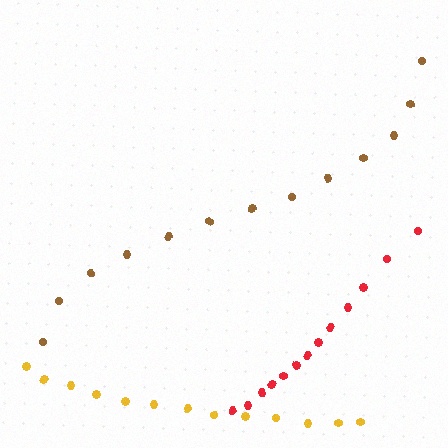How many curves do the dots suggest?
There are 3 distinct paths.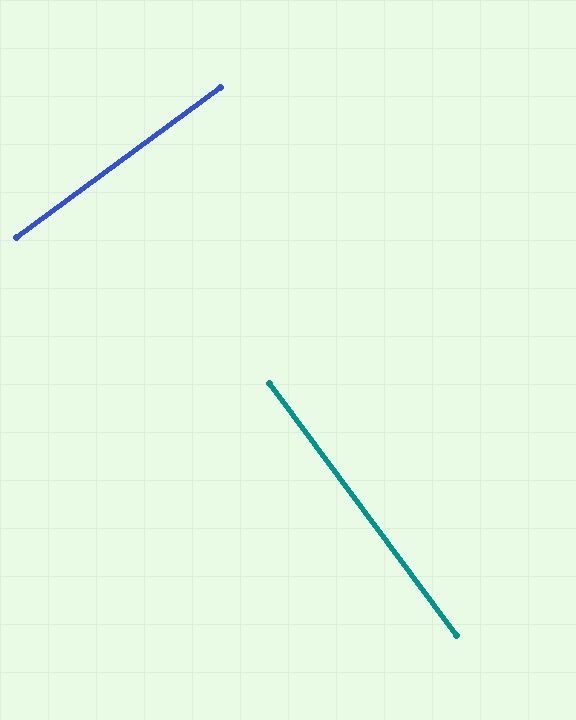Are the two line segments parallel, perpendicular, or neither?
Perpendicular — they meet at approximately 90°.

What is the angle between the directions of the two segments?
Approximately 90 degrees.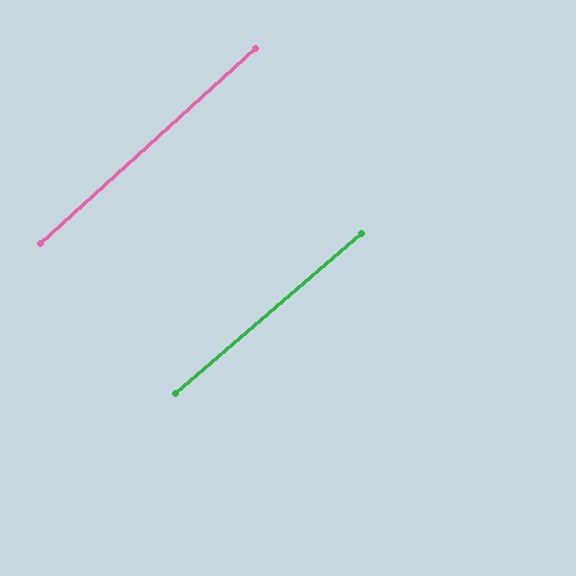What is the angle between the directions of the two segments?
Approximately 2 degrees.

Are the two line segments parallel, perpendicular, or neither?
Parallel — their directions differ by only 1.5°.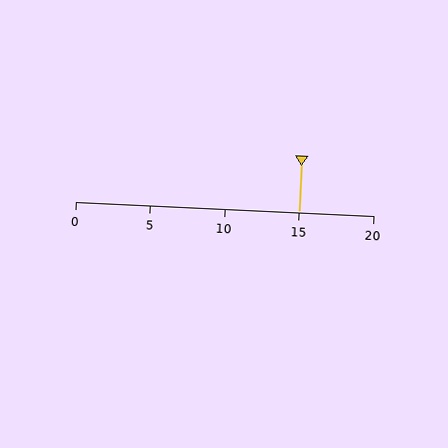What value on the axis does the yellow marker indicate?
The marker indicates approximately 15.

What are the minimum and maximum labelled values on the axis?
The axis runs from 0 to 20.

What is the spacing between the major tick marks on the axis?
The major ticks are spaced 5 apart.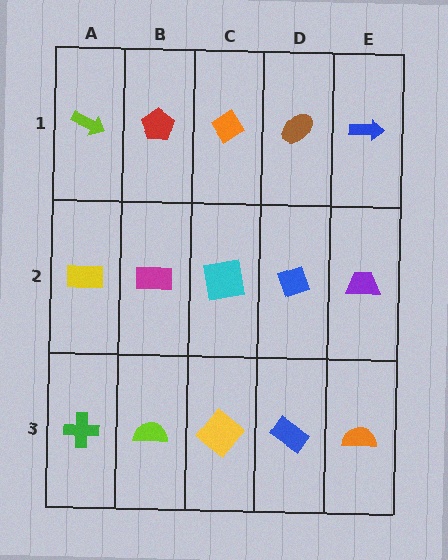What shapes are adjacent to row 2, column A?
A lime arrow (row 1, column A), a green cross (row 3, column A), a magenta rectangle (row 2, column B).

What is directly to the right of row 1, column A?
A red pentagon.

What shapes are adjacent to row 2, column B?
A red pentagon (row 1, column B), a lime semicircle (row 3, column B), a yellow rectangle (row 2, column A), a cyan square (row 2, column C).